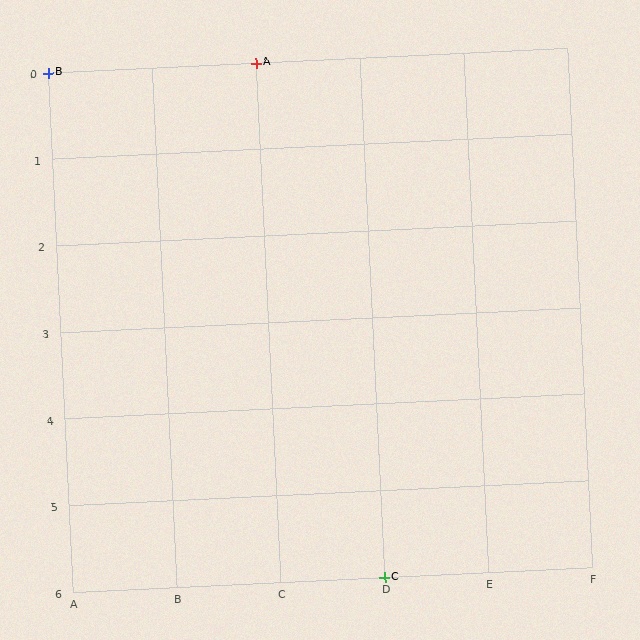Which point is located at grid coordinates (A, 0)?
Point B is at (A, 0).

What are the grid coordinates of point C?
Point C is at grid coordinates (D, 6).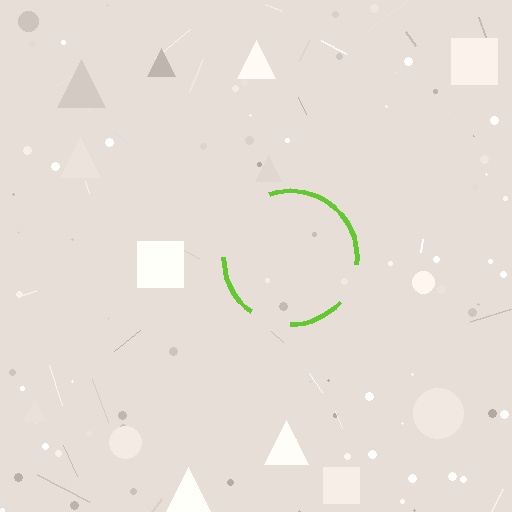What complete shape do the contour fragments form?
The contour fragments form a circle.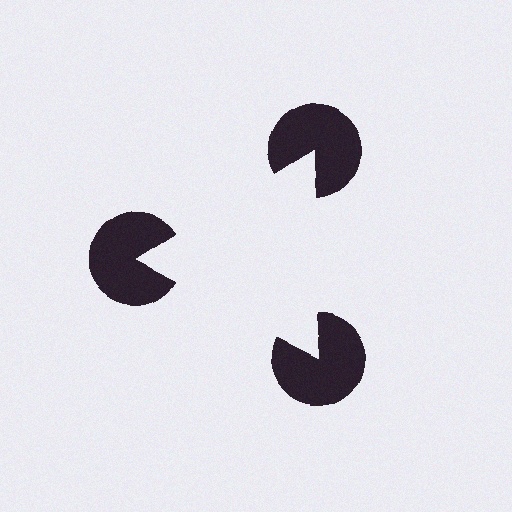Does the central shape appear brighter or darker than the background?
It typically appears slightly brighter than the background, even though no actual brightness change is drawn.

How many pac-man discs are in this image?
There are 3 — one at each vertex of the illusory triangle.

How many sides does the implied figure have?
3 sides.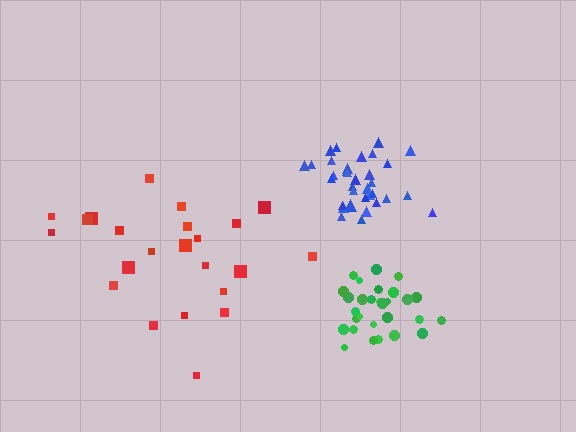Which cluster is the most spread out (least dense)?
Red.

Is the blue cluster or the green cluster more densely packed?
Blue.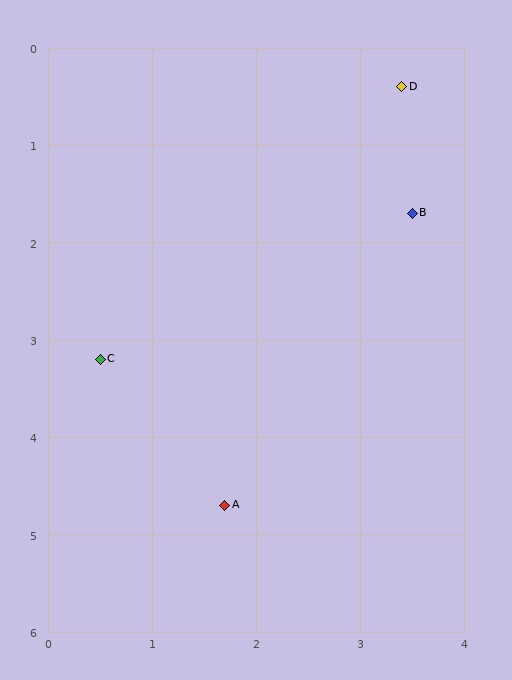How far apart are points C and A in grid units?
Points C and A are about 1.9 grid units apart.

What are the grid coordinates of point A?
Point A is at approximately (1.7, 4.7).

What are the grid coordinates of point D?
Point D is at approximately (3.4, 0.4).